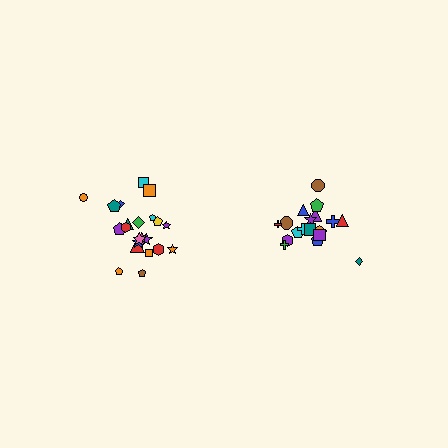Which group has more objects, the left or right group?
The left group.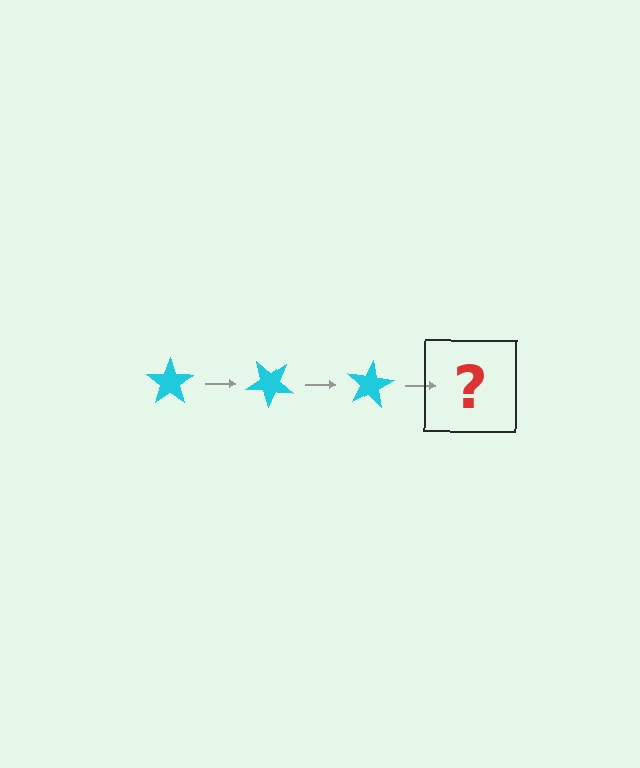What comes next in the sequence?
The next element should be a cyan star rotated 120 degrees.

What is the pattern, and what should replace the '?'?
The pattern is that the star rotates 40 degrees each step. The '?' should be a cyan star rotated 120 degrees.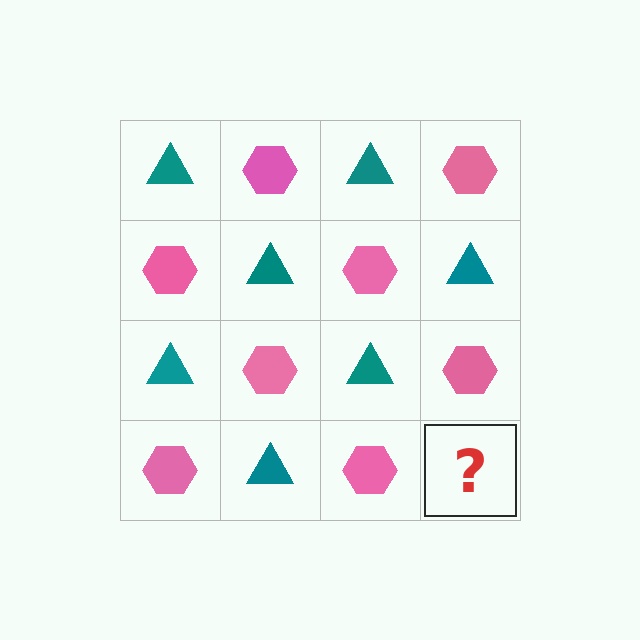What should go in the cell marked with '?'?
The missing cell should contain a teal triangle.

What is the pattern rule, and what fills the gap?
The rule is that it alternates teal triangle and pink hexagon in a checkerboard pattern. The gap should be filled with a teal triangle.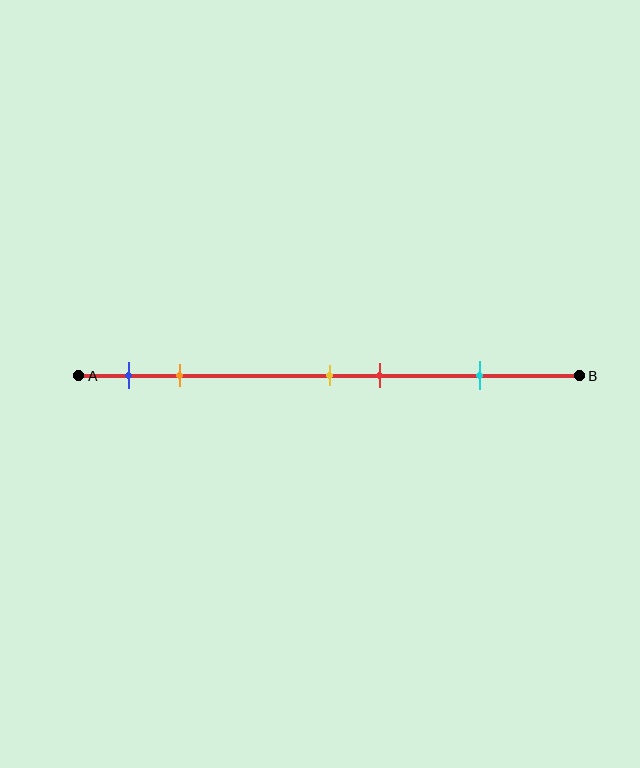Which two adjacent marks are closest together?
The yellow and red marks are the closest adjacent pair.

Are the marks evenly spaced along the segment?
No, the marks are not evenly spaced.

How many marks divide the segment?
There are 5 marks dividing the segment.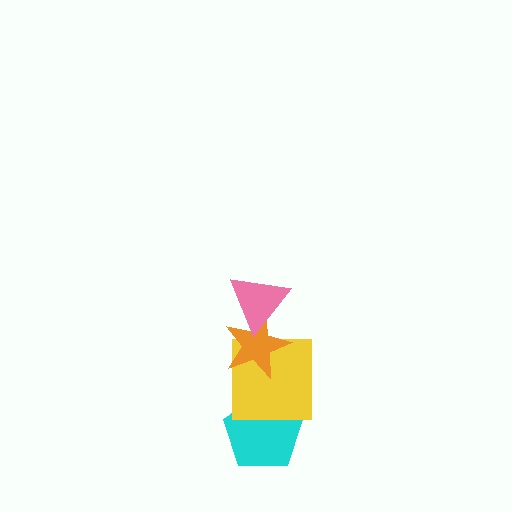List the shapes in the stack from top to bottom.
From top to bottom: the pink triangle, the orange star, the yellow square, the cyan pentagon.